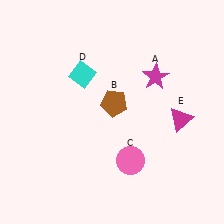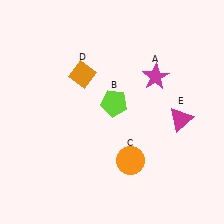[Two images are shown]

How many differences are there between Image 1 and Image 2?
There are 3 differences between the two images.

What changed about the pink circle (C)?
In Image 1, C is pink. In Image 2, it changed to orange.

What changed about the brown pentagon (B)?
In Image 1, B is brown. In Image 2, it changed to lime.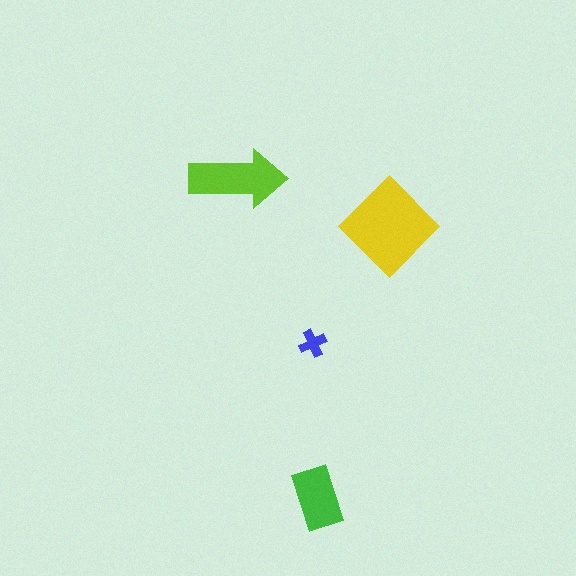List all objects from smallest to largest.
The blue cross, the green rectangle, the lime arrow, the yellow diamond.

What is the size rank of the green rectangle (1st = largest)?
3rd.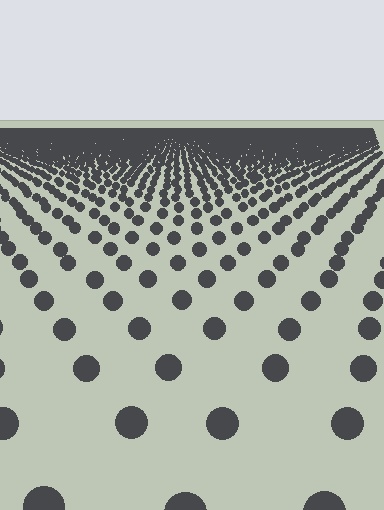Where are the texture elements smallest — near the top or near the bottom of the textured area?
Near the top.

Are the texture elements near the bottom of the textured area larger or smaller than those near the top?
Larger. Near the bottom, elements are closer to the viewer and appear at a bigger on-screen size.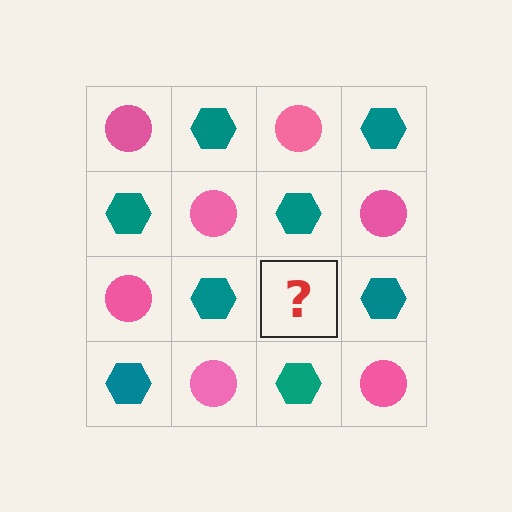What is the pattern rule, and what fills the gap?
The rule is that it alternates pink circle and teal hexagon in a checkerboard pattern. The gap should be filled with a pink circle.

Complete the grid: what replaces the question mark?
The question mark should be replaced with a pink circle.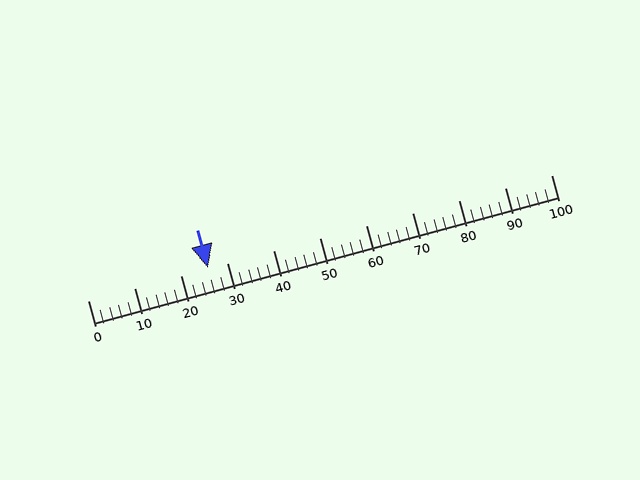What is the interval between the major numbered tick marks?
The major tick marks are spaced 10 units apart.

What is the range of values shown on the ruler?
The ruler shows values from 0 to 100.